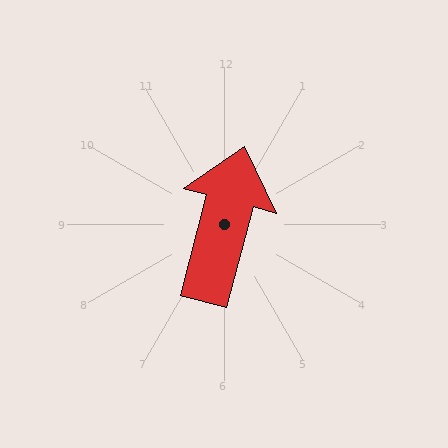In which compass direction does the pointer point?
North.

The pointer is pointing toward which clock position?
Roughly 12 o'clock.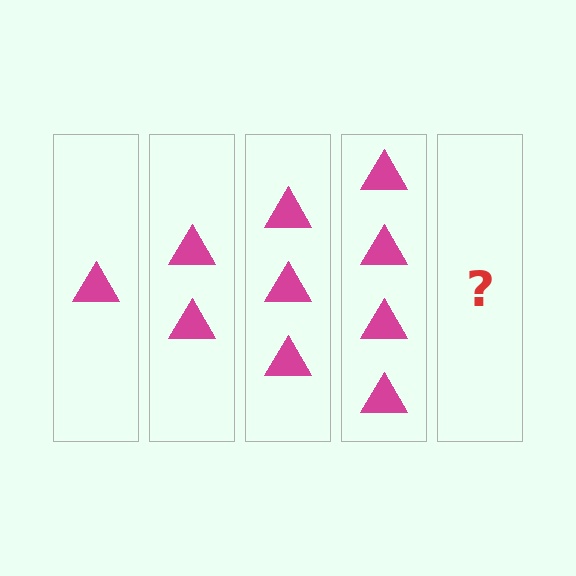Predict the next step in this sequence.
The next step is 5 triangles.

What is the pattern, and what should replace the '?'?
The pattern is that each step adds one more triangle. The '?' should be 5 triangles.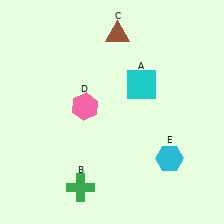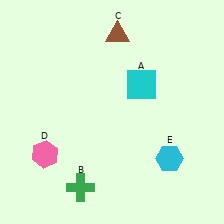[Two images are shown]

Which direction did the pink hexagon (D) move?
The pink hexagon (D) moved down.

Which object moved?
The pink hexagon (D) moved down.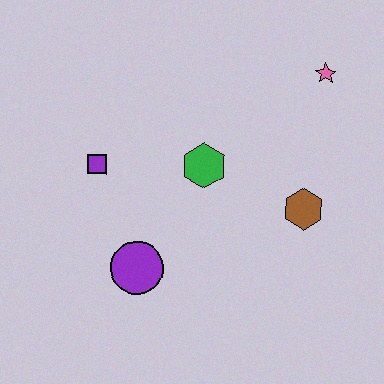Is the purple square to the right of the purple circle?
No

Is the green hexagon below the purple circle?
No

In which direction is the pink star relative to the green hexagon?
The pink star is to the right of the green hexagon.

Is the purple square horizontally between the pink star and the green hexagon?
No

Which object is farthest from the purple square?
The pink star is farthest from the purple square.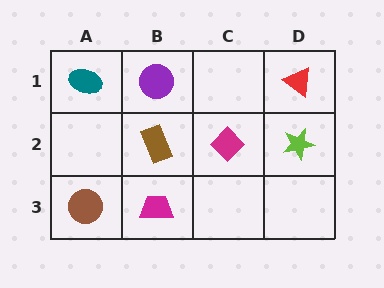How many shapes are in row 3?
2 shapes.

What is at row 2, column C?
A magenta diamond.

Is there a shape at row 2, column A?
No, that cell is empty.